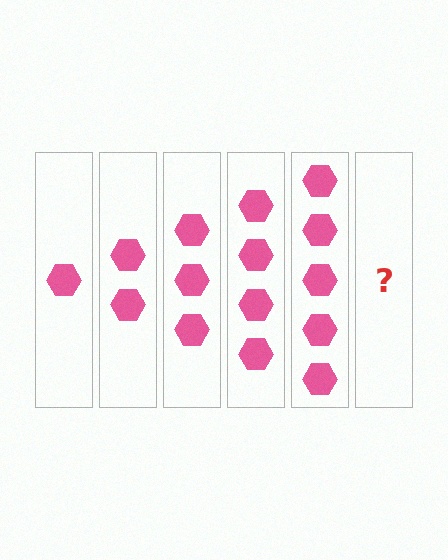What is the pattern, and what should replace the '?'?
The pattern is that each step adds one more hexagon. The '?' should be 6 hexagons.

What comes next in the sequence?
The next element should be 6 hexagons.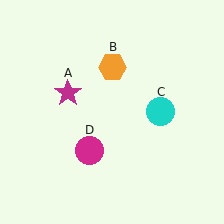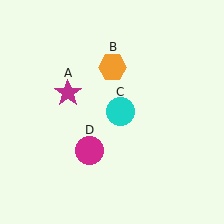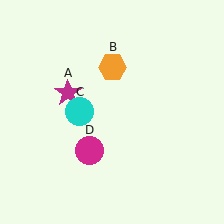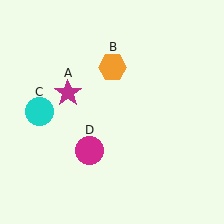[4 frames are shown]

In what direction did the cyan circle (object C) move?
The cyan circle (object C) moved left.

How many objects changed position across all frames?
1 object changed position: cyan circle (object C).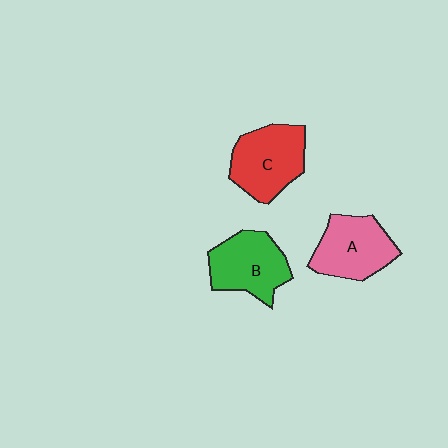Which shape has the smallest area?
Shape A (pink).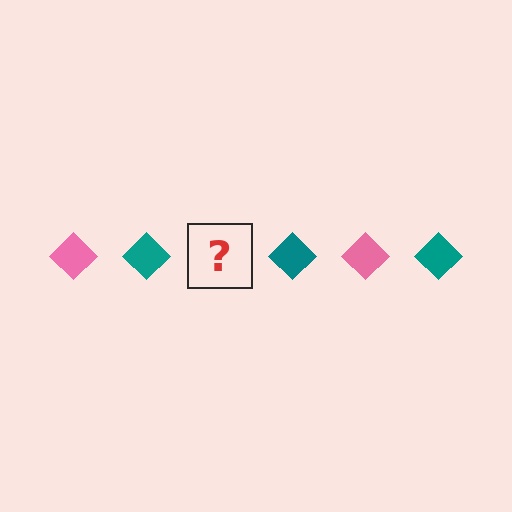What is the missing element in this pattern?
The missing element is a pink diamond.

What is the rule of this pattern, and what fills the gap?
The rule is that the pattern cycles through pink, teal diamonds. The gap should be filled with a pink diamond.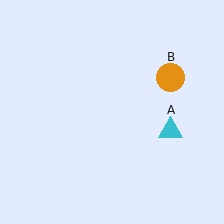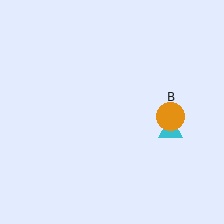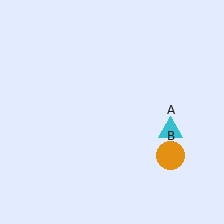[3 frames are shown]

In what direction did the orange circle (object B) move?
The orange circle (object B) moved down.